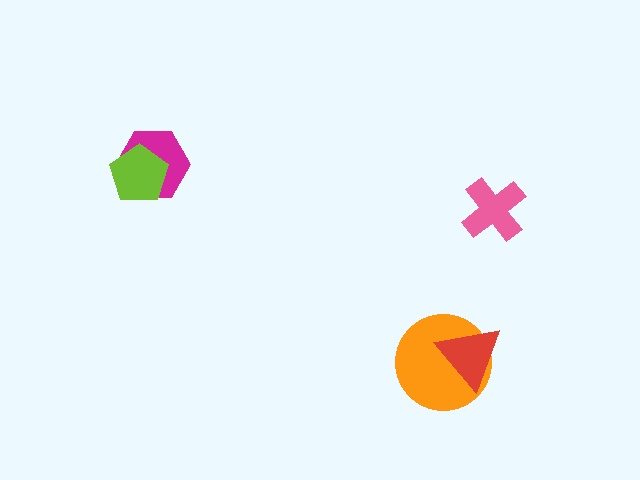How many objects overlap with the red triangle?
1 object overlaps with the red triangle.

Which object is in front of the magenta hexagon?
The lime pentagon is in front of the magenta hexagon.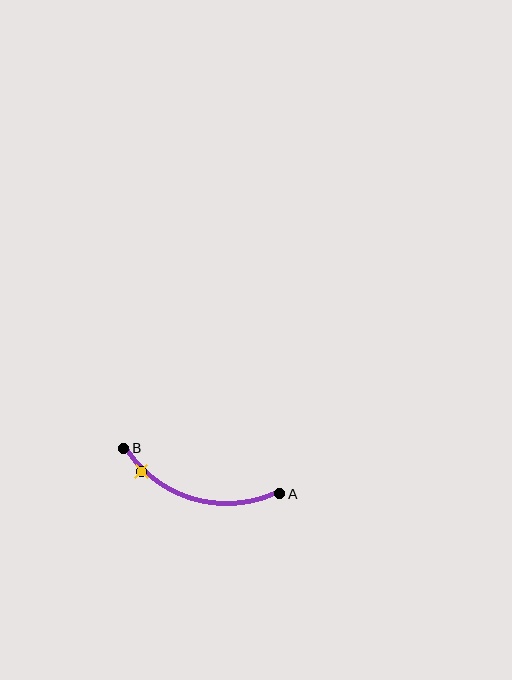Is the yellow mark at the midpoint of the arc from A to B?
No. The yellow mark lies on the arc but is closer to endpoint B. The arc midpoint would be at the point on the curve equidistant along the arc from both A and B.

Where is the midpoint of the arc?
The arc midpoint is the point on the curve farthest from the straight line joining A and B. It sits below that line.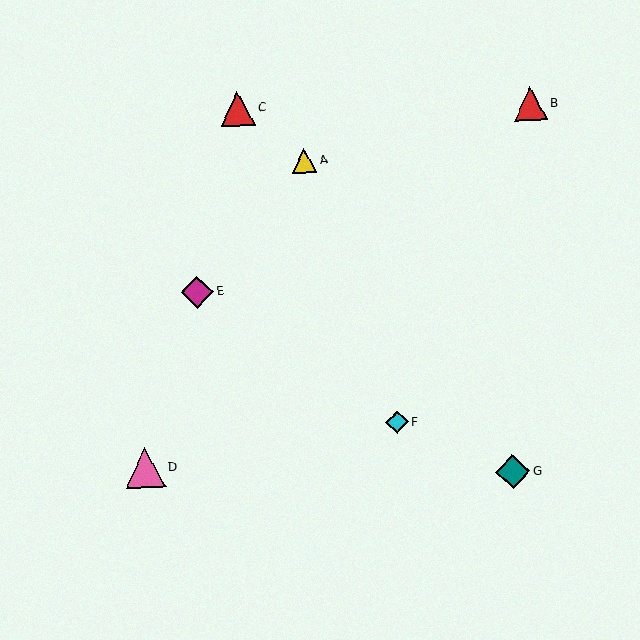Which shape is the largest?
The pink triangle (labeled D) is the largest.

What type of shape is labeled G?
Shape G is a teal diamond.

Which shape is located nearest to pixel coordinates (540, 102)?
The red triangle (labeled B) at (530, 103) is nearest to that location.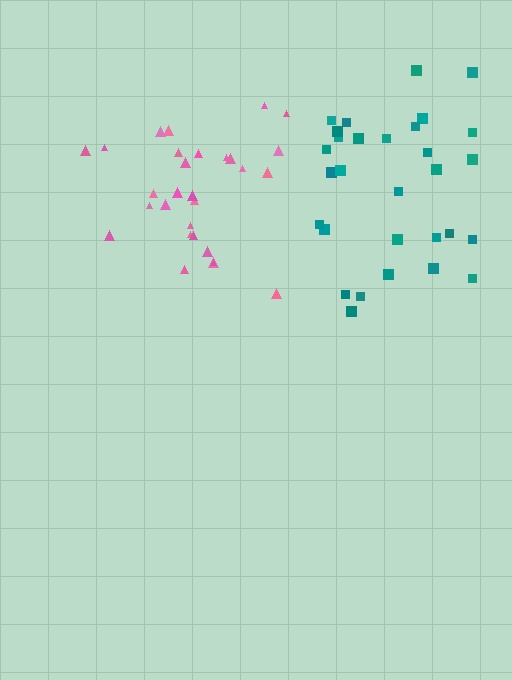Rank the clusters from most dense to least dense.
pink, teal.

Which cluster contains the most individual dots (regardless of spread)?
Teal (31).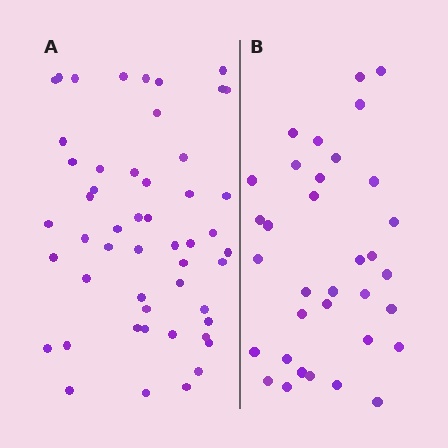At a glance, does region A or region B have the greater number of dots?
Region A (the left region) has more dots.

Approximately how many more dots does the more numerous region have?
Region A has approximately 15 more dots than region B.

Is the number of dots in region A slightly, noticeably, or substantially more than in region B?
Region A has substantially more. The ratio is roughly 1.5 to 1.